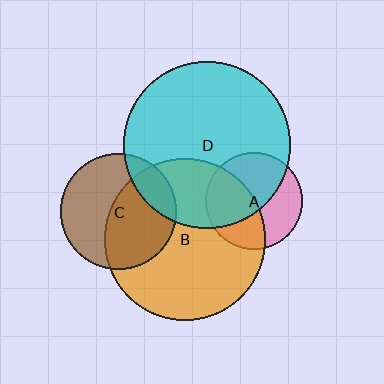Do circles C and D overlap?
Yes.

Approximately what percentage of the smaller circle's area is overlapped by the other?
Approximately 15%.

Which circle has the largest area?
Circle D (cyan).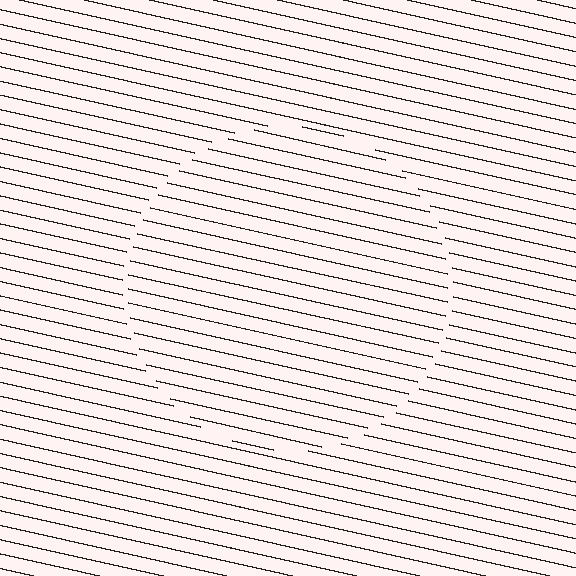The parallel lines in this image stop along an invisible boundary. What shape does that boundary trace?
An illusory circle. The interior of the shape contains the same grating, shifted by half a period — the contour is defined by the phase discontinuity where line-ends from the inner and outer gratings abut.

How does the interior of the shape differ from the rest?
The interior of the shape contains the same grating, shifted by half a period — the contour is defined by the phase discontinuity where line-ends from the inner and outer gratings abut.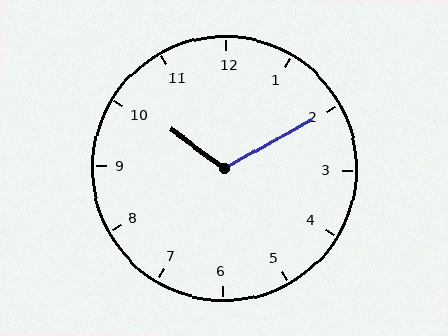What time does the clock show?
10:10.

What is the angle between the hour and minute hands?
Approximately 115 degrees.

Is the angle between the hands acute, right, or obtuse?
It is obtuse.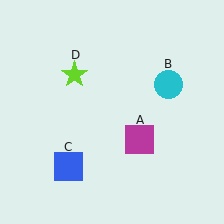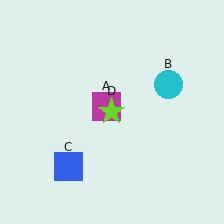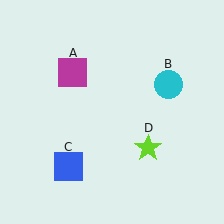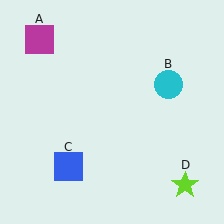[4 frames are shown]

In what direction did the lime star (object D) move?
The lime star (object D) moved down and to the right.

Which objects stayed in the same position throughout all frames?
Cyan circle (object B) and blue square (object C) remained stationary.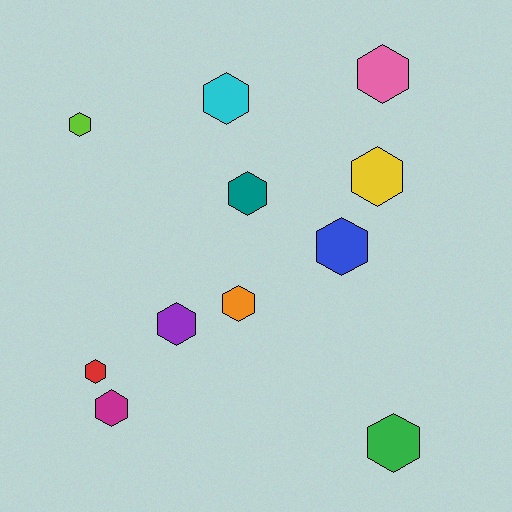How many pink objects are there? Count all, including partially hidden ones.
There is 1 pink object.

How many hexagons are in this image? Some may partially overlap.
There are 11 hexagons.